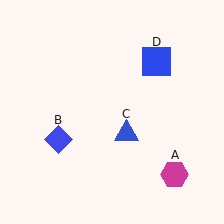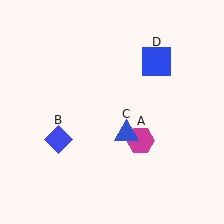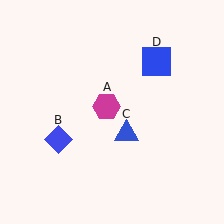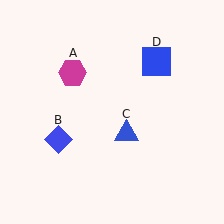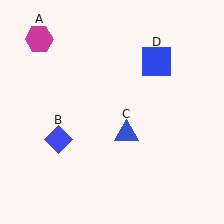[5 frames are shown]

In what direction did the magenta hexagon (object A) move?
The magenta hexagon (object A) moved up and to the left.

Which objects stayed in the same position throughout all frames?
Blue diamond (object B) and blue triangle (object C) and blue square (object D) remained stationary.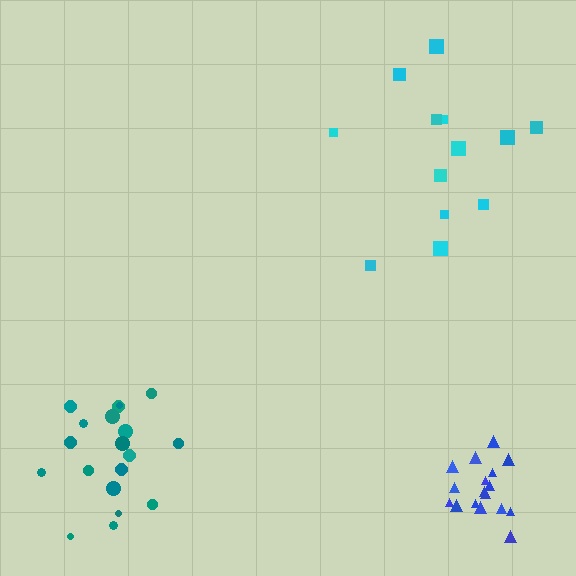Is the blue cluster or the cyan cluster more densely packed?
Blue.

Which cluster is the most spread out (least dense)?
Cyan.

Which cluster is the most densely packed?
Blue.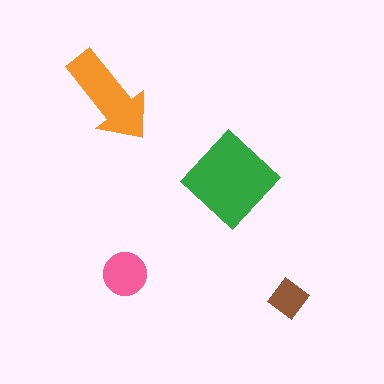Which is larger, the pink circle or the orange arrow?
The orange arrow.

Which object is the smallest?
The brown diamond.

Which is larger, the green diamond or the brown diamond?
The green diamond.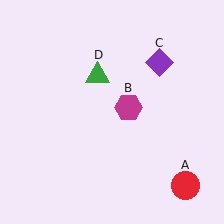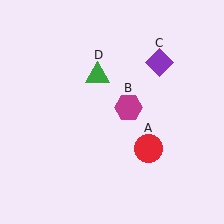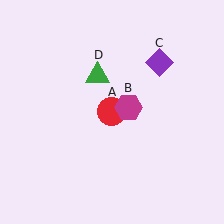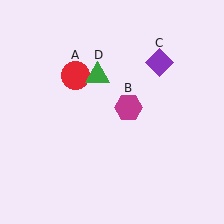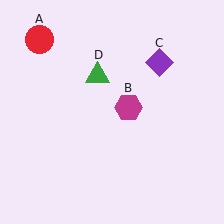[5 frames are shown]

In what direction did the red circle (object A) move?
The red circle (object A) moved up and to the left.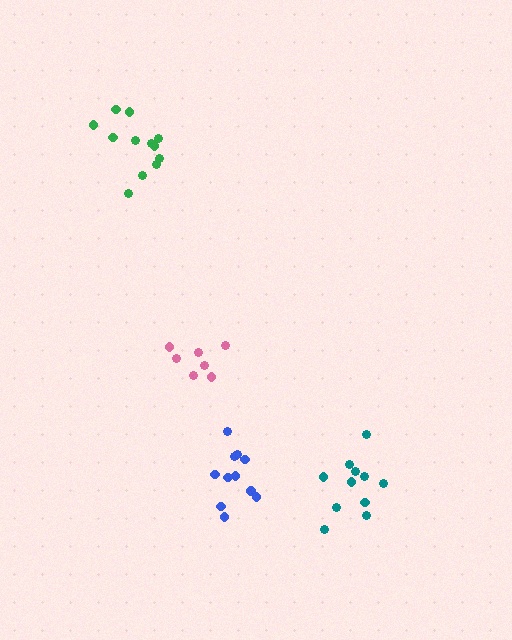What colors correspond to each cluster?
The clusters are colored: blue, pink, green, teal.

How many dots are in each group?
Group 1: 11 dots, Group 2: 7 dots, Group 3: 12 dots, Group 4: 11 dots (41 total).